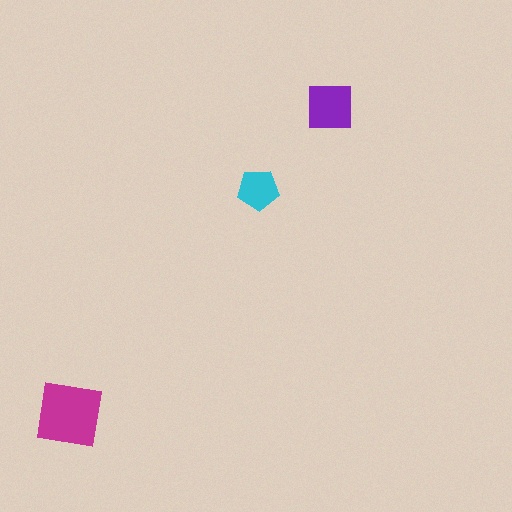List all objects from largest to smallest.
The magenta square, the purple square, the cyan pentagon.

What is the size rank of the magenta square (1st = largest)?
1st.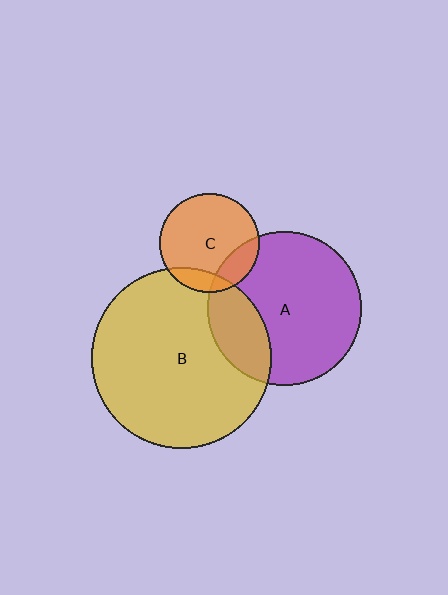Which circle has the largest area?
Circle B (yellow).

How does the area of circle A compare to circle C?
Approximately 2.4 times.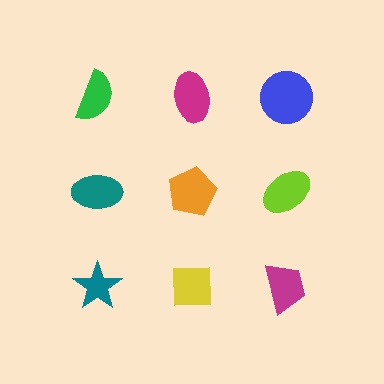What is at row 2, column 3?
A lime ellipse.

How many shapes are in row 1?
3 shapes.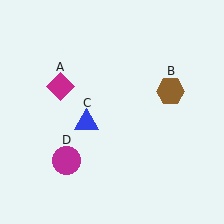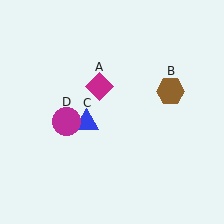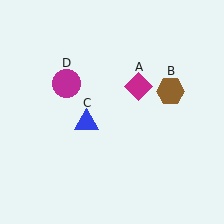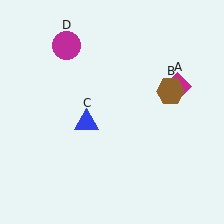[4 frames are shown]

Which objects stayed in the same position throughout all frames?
Brown hexagon (object B) and blue triangle (object C) remained stationary.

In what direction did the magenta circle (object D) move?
The magenta circle (object D) moved up.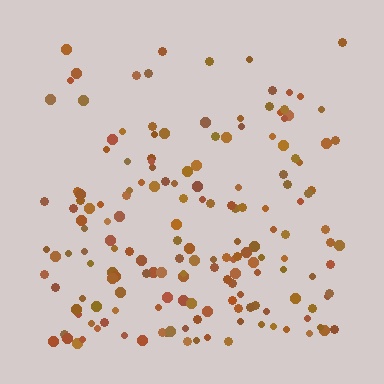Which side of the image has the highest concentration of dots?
The bottom.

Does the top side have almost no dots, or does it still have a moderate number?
Still a moderate number, just noticeably fewer than the bottom.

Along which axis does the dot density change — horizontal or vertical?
Vertical.